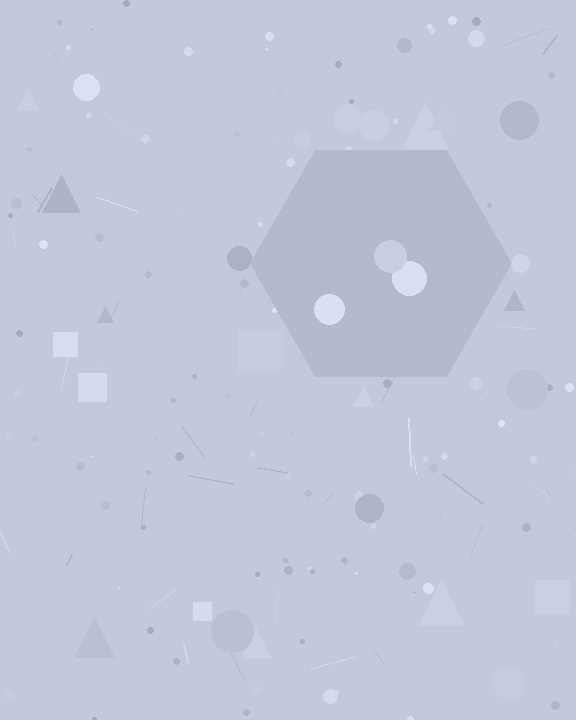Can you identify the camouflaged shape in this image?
The camouflaged shape is a hexagon.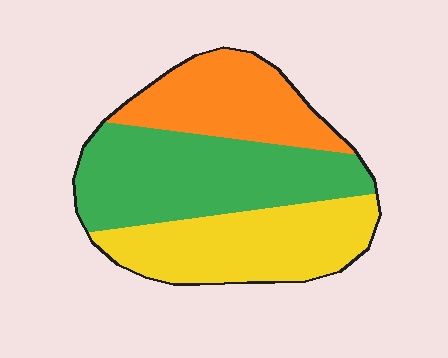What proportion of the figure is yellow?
Yellow takes up between a sixth and a third of the figure.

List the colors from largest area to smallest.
From largest to smallest: green, yellow, orange.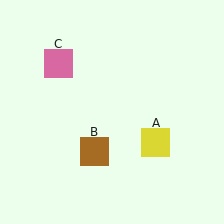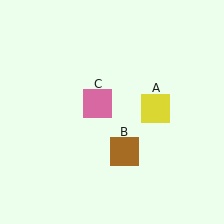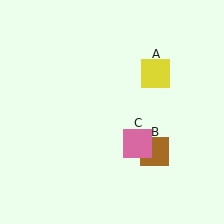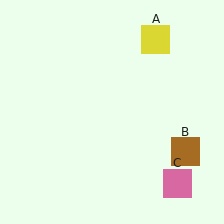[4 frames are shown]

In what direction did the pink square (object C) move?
The pink square (object C) moved down and to the right.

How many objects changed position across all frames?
3 objects changed position: yellow square (object A), brown square (object B), pink square (object C).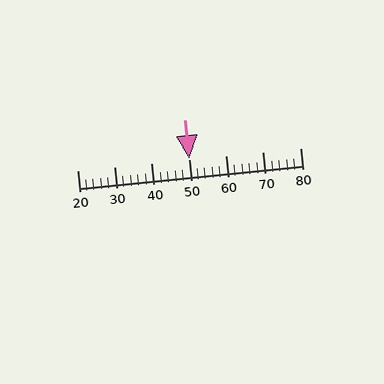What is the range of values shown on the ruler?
The ruler shows values from 20 to 80.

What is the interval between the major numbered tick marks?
The major tick marks are spaced 10 units apart.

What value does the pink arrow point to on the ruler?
The pink arrow points to approximately 50.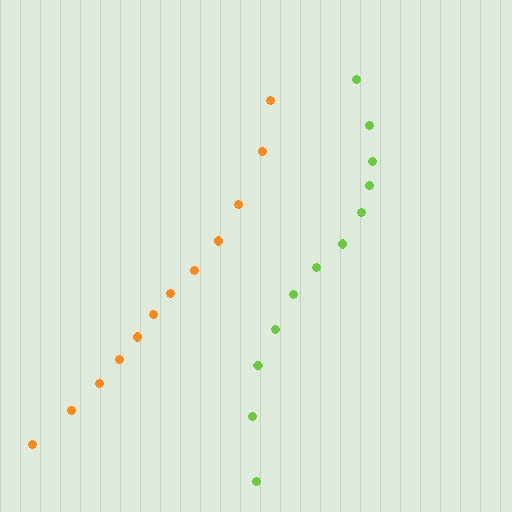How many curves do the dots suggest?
There are 2 distinct paths.